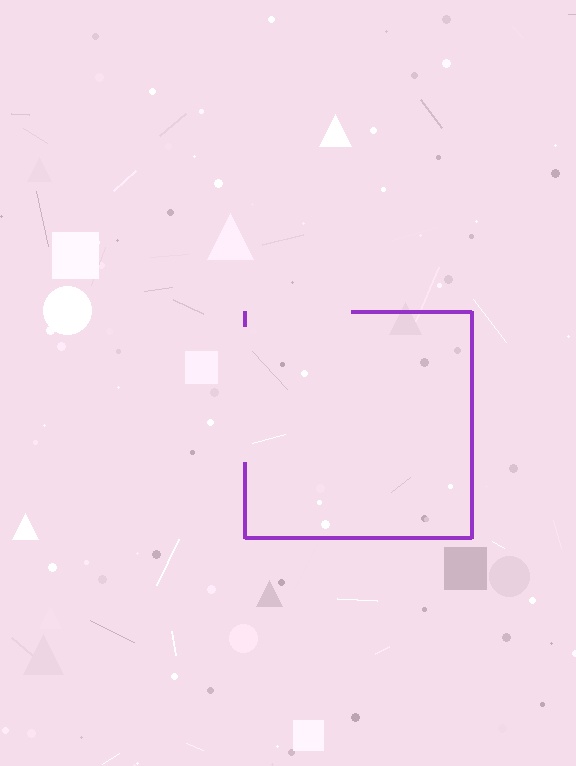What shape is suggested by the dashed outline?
The dashed outline suggests a square.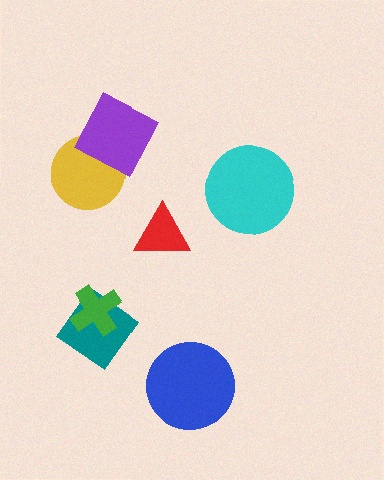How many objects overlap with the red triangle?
0 objects overlap with the red triangle.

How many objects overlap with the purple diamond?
1 object overlaps with the purple diamond.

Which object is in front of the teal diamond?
The green cross is in front of the teal diamond.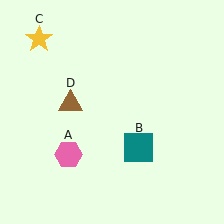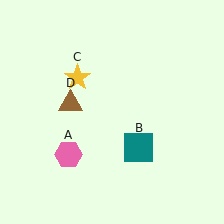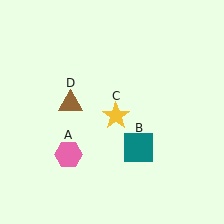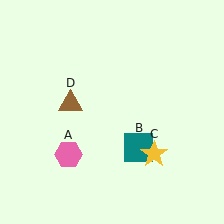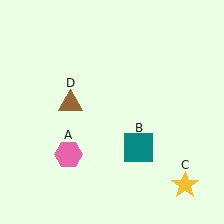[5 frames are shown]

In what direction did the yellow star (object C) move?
The yellow star (object C) moved down and to the right.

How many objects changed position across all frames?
1 object changed position: yellow star (object C).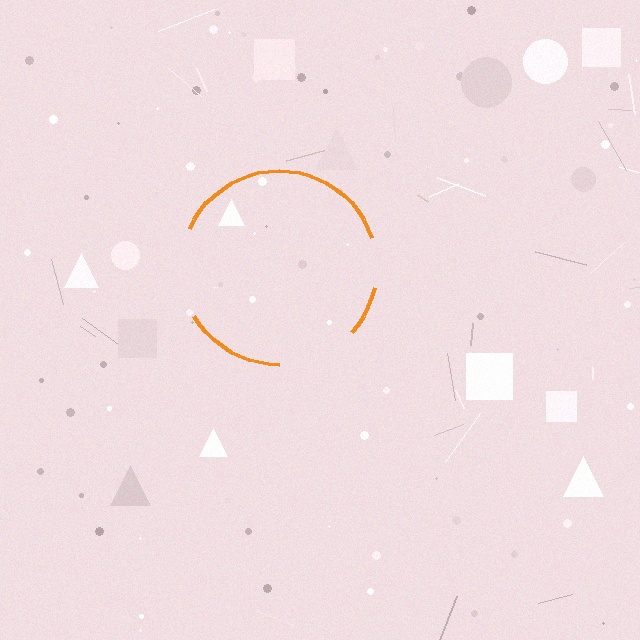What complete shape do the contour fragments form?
The contour fragments form a circle.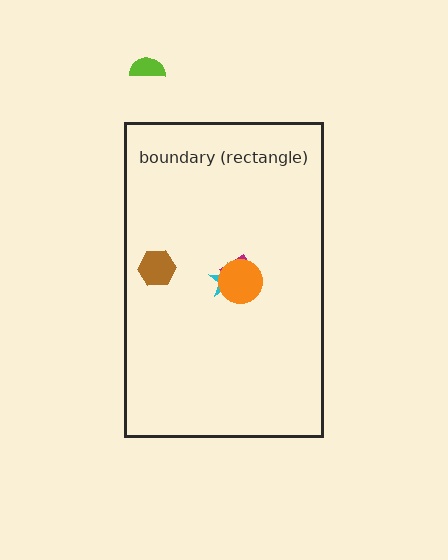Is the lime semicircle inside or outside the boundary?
Outside.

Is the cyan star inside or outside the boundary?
Inside.